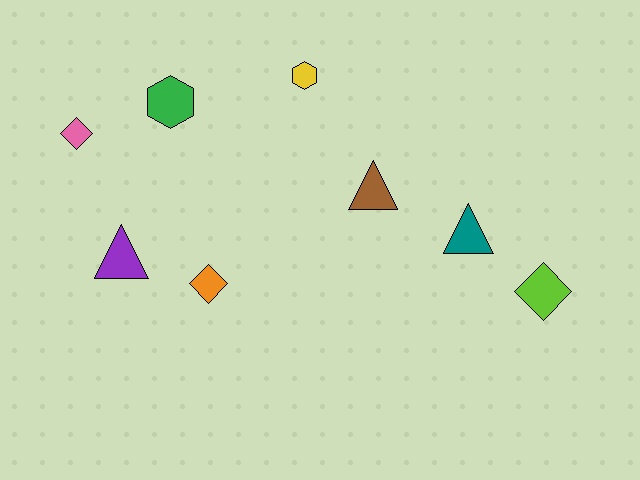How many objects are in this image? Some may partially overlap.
There are 8 objects.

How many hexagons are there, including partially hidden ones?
There are 2 hexagons.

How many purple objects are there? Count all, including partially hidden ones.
There is 1 purple object.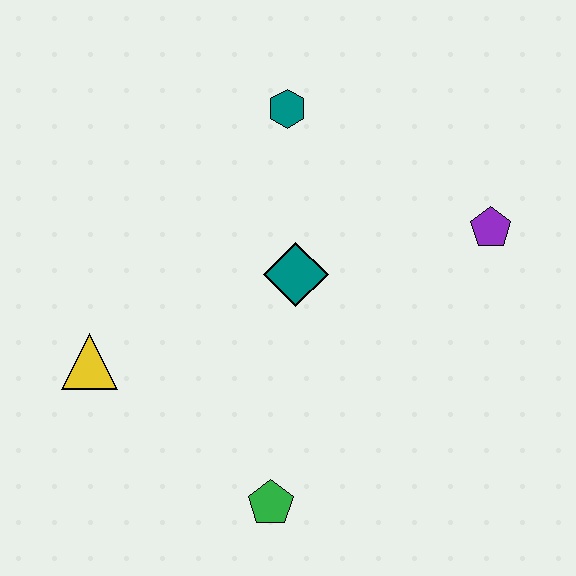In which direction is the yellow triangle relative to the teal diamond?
The yellow triangle is to the left of the teal diamond.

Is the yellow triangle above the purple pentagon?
No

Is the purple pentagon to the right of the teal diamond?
Yes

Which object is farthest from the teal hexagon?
The green pentagon is farthest from the teal hexagon.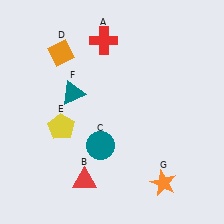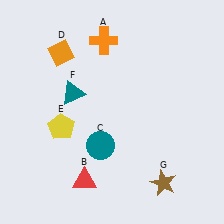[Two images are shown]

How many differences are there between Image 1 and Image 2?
There are 2 differences between the two images.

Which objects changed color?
A changed from red to orange. G changed from orange to brown.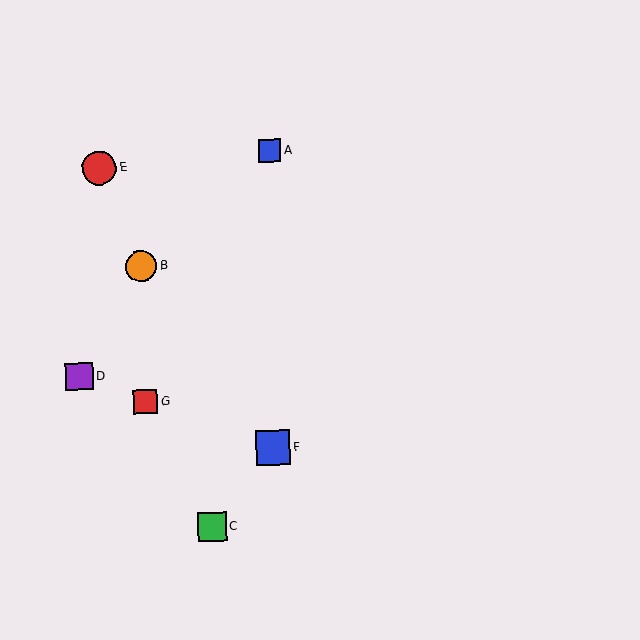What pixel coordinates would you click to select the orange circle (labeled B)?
Click at (141, 266) to select the orange circle B.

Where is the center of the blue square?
The center of the blue square is at (270, 151).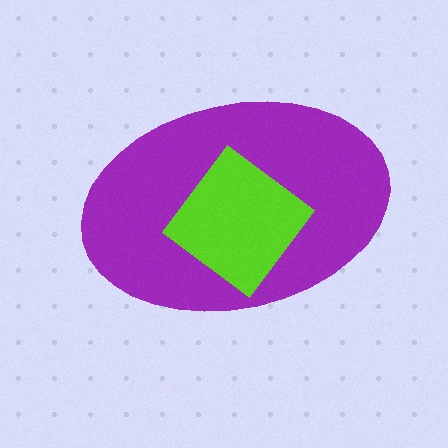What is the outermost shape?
The purple ellipse.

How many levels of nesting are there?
2.